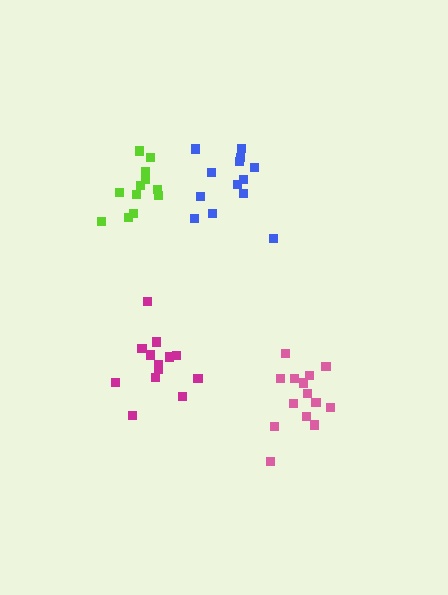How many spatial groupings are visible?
There are 4 spatial groupings.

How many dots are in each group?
Group 1: 12 dots, Group 2: 13 dots, Group 3: 14 dots, Group 4: 13 dots (52 total).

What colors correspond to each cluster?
The clusters are colored: lime, magenta, pink, blue.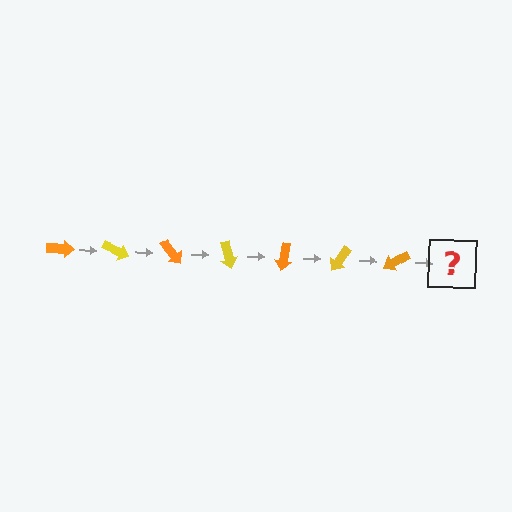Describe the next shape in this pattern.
It should be a yellow arrow, rotated 175 degrees from the start.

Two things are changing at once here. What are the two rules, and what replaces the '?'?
The two rules are that it rotates 25 degrees each step and the color cycles through orange and yellow. The '?' should be a yellow arrow, rotated 175 degrees from the start.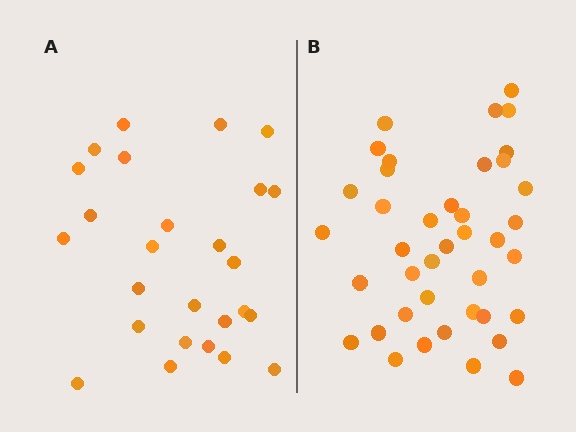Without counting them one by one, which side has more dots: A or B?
Region B (the right region) has more dots.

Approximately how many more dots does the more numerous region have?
Region B has approximately 15 more dots than region A.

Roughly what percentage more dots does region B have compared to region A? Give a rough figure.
About 55% more.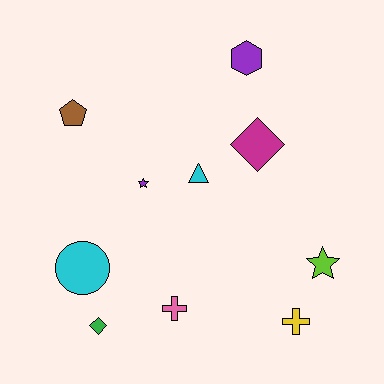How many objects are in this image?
There are 10 objects.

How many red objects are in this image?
There are no red objects.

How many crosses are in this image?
There are 2 crosses.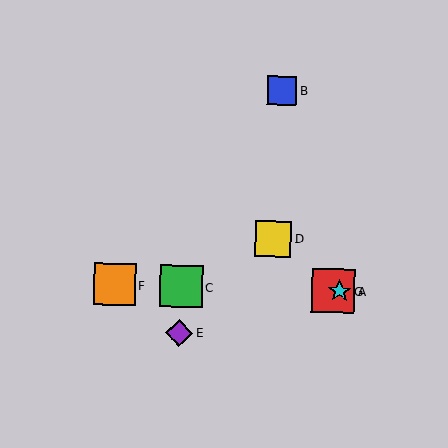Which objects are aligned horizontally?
Objects A, C, F, G are aligned horizontally.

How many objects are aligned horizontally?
4 objects (A, C, F, G) are aligned horizontally.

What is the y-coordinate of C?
Object C is at y≈286.